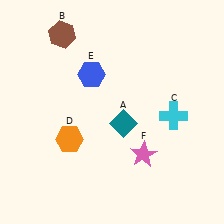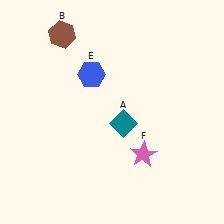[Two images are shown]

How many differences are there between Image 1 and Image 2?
There are 2 differences between the two images.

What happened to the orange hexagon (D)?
The orange hexagon (D) was removed in Image 2. It was in the bottom-left area of Image 1.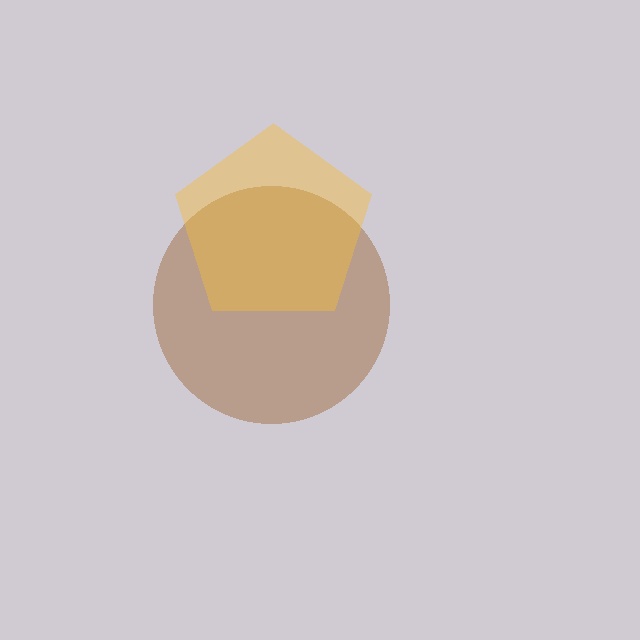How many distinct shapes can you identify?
There are 2 distinct shapes: a brown circle, a yellow pentagon.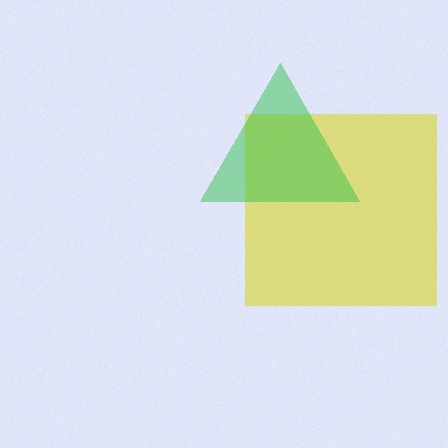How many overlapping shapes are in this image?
There are 2 overlapping shapes in the image.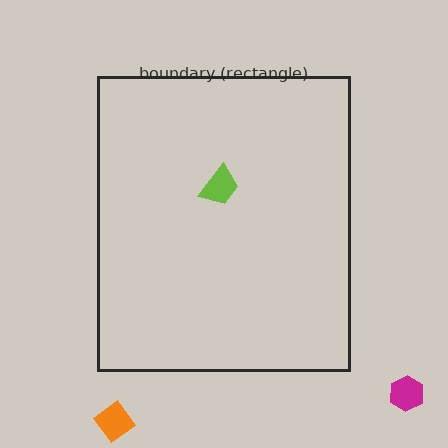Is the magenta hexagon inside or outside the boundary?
Outside.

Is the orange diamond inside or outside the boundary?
Outside.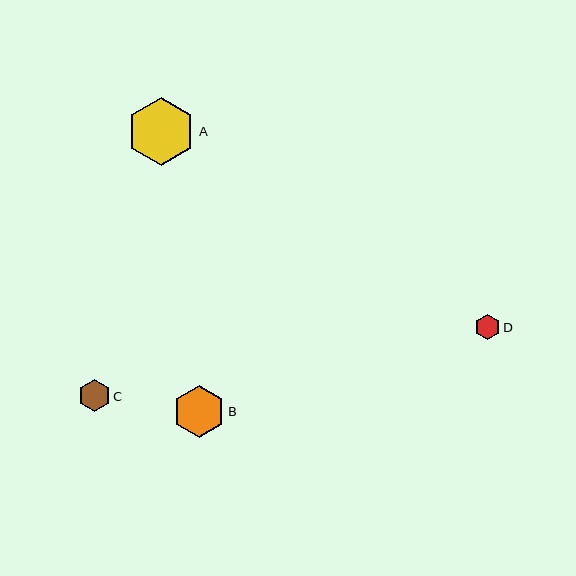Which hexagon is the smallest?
Hexagon D is the smallest with a size of approximately 25 pixels.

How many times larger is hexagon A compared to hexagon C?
Hexagon A is approximately 2.2 times the size of hexagon C.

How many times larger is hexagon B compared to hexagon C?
Hexagon B is approximately 1.6 times the size of hexagon C.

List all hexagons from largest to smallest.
From largest to smallest: A, B, C, D.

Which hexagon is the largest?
Hexagon A is the largest with a size of approximately 68 pixels.